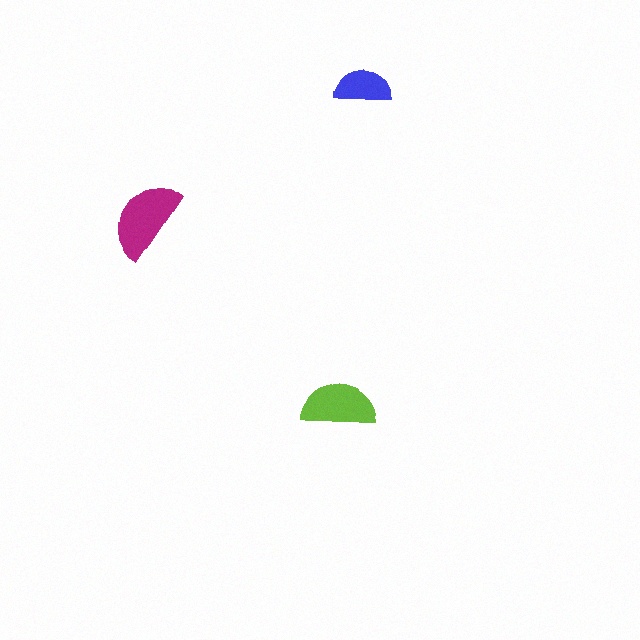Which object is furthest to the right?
The blue semicircle is rightmost.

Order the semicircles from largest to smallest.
the magenta one, the lime one, the blue one.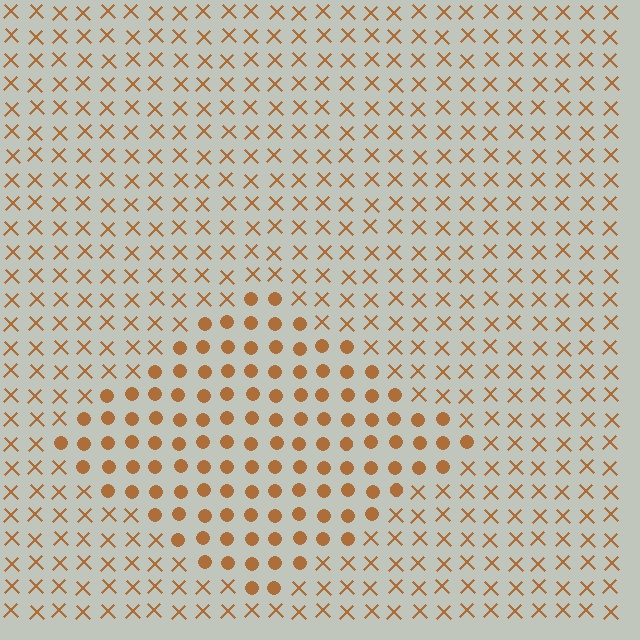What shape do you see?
I see a diamond.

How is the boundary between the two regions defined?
The boundary is defined by a change in element shape: circles inside vs. X marks outside. All elements share the same color and spacing.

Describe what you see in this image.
The image is filled with small brown elements arranged in a uniform grid. A diamond-shaped region contains circles, while the surrounding area contains X marks. The boundary is defined purely by the change in element shape.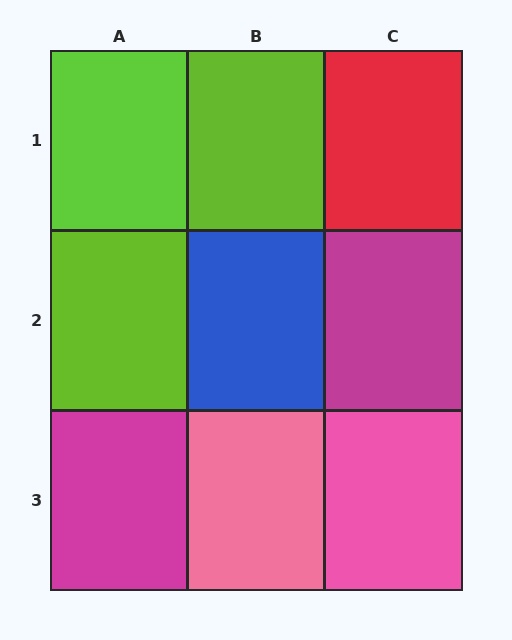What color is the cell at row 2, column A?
Lime.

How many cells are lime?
3 cells are lime.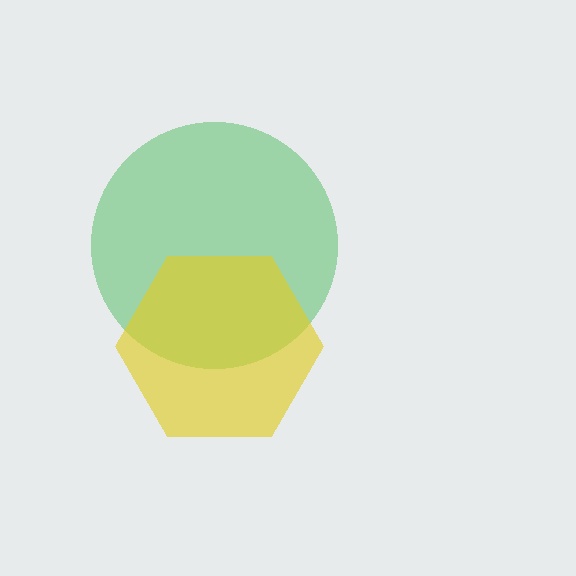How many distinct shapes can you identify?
There are 2 distinct shapes: a green circle, a yellow hexagon.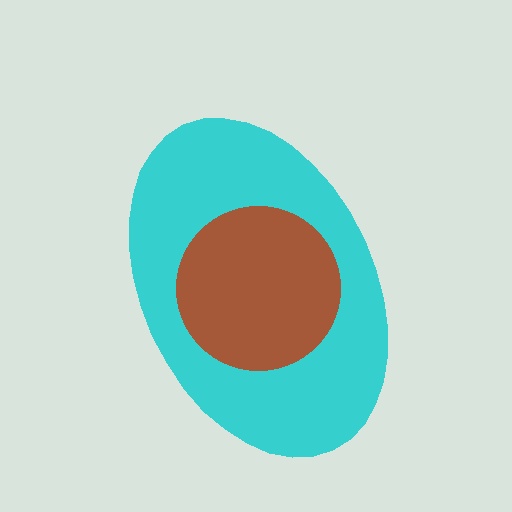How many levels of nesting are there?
2.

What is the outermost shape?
The cyan ellipse.